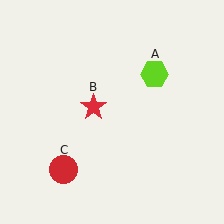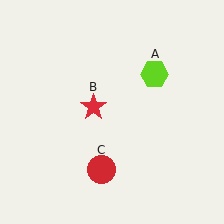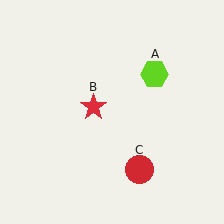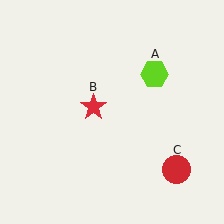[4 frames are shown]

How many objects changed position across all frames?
1 object changed position: red circle (object C).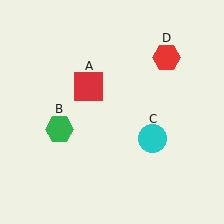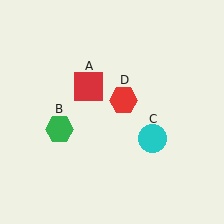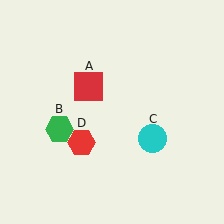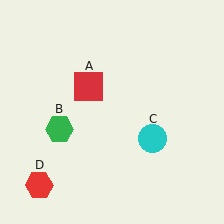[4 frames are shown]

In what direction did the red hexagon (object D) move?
The red hexagon (object D) moved down and to the left.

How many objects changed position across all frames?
1 object changed position: red hexagon (object D).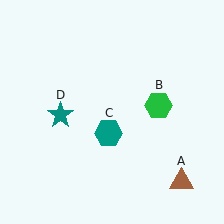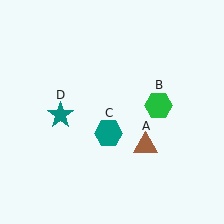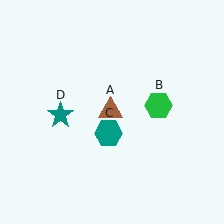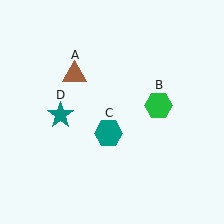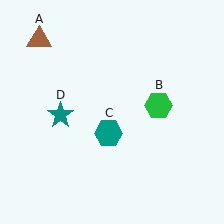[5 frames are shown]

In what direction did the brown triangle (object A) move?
The brown triangle (object A) moved up and to the left.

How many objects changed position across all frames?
1 object changed position: brown triangle (object A).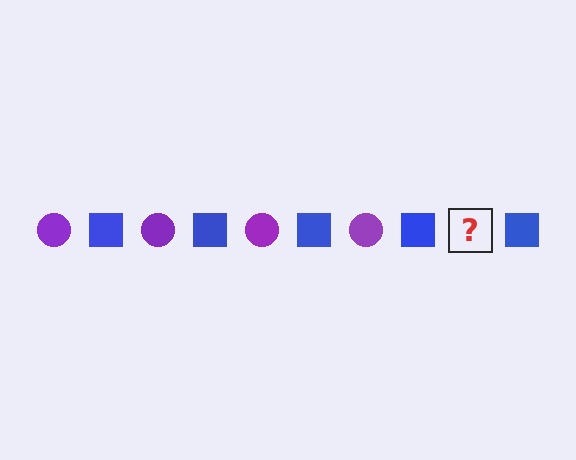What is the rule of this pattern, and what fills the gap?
The rule is that the pattern alternates between purple circle and blue square. The gap should be filled with a purple circle.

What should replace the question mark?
The question mark should be replaced with a purple circle.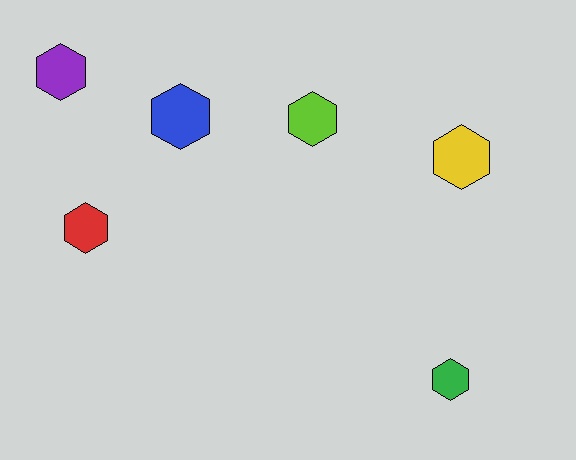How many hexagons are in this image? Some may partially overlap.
There are 6 hexagons.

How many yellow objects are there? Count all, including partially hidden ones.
There is 1 yellow object.